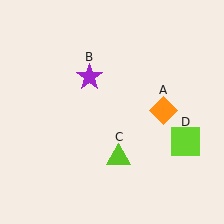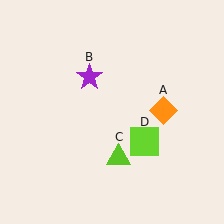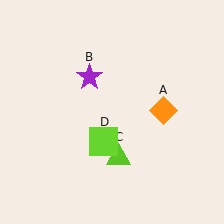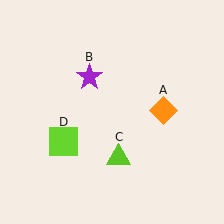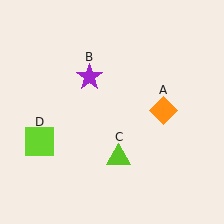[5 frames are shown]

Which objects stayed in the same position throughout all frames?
Orange diamond (object A) and purple star (object B) and lime triangle (object C) remained stationary.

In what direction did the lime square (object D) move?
The lime square (object D) moved left.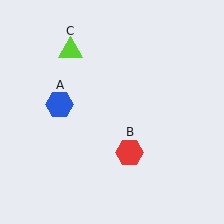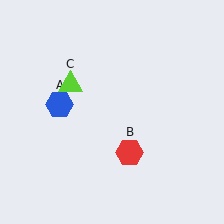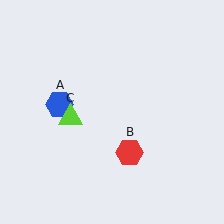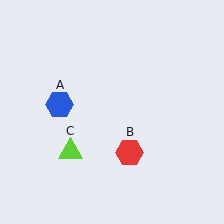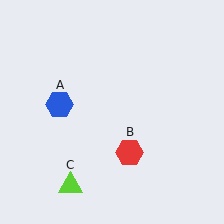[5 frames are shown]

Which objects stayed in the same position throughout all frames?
Blue hexagon (object A) and red hexagon (object B) remained stationary.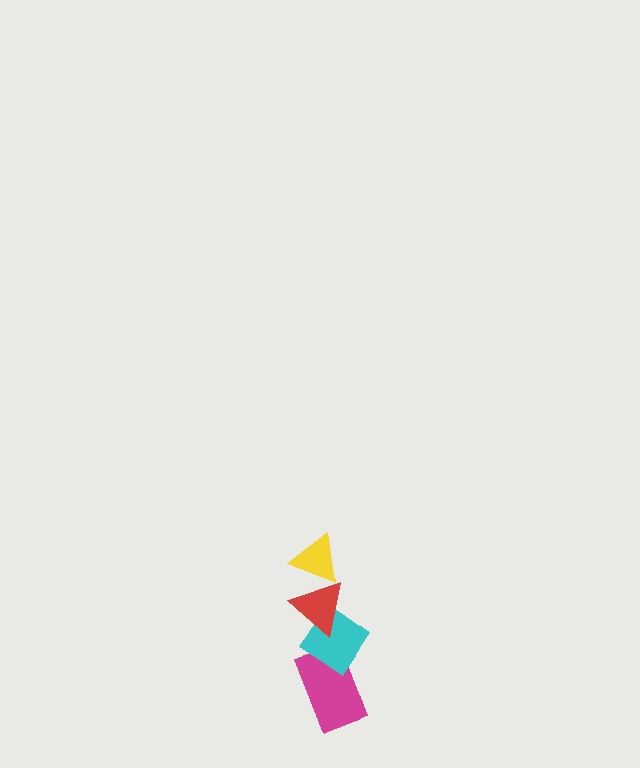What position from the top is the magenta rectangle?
The magenta rectangle is 4th from the top.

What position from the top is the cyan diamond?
The cyan diamond is 3rd from the top.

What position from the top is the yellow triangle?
The yellow triangle is 1st from the top.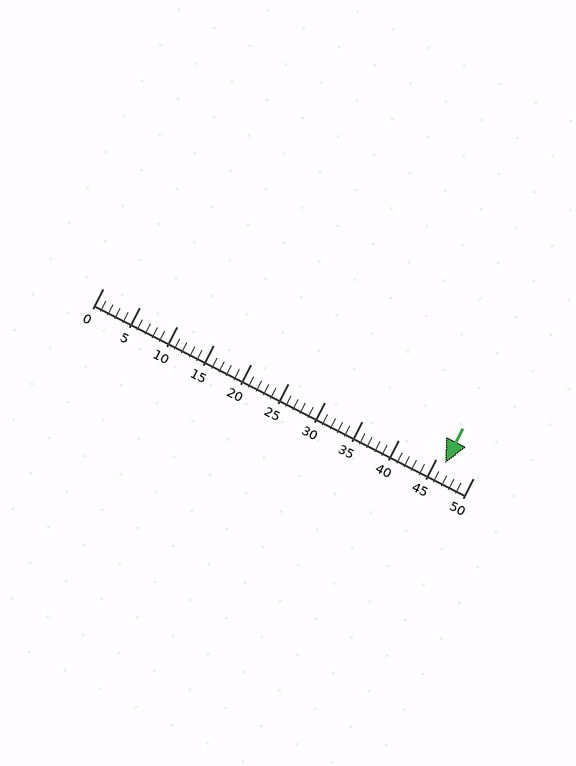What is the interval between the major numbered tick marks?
The major tick marks are spaced 5 units apart.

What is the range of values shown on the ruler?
The ruler shows values from 0 to 50.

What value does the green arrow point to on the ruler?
The green arrow points to approximately 46.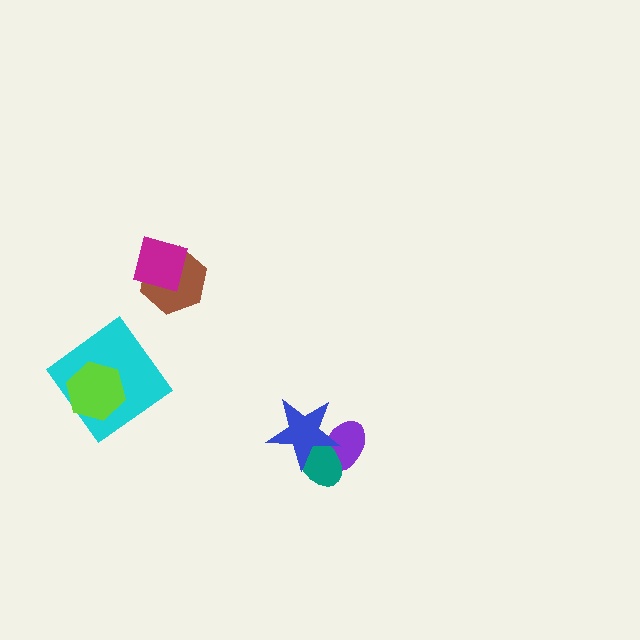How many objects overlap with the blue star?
2 objects overlap with the blue star.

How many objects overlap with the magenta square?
1 object overlaps with the magenta square.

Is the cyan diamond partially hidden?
Yes, it is partially covered by another shape.